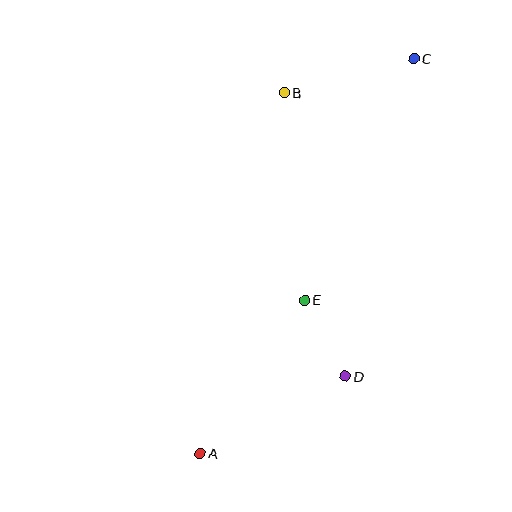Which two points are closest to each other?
Points D and E are closest to each other.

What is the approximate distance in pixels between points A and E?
The distance between A and E is approximately 185 pixels.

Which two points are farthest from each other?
Points A and C are farthest from each other.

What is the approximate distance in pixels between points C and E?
The distance between C and E is approximately 265 pixels.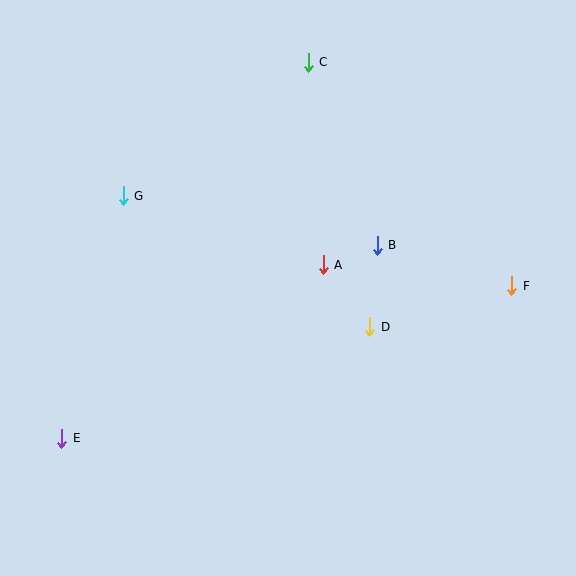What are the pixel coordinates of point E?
Point E is at (62, 438).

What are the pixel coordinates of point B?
Point B is at (377, 245).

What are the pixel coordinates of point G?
Point G is at (123, 196).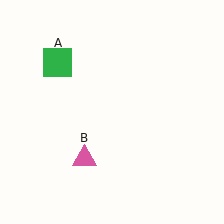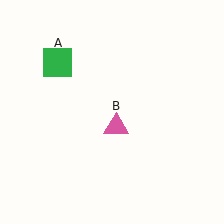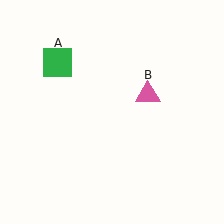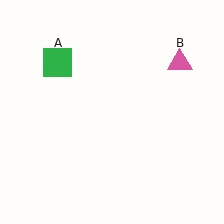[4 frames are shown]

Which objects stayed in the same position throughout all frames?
Green square (object A) remained stationary.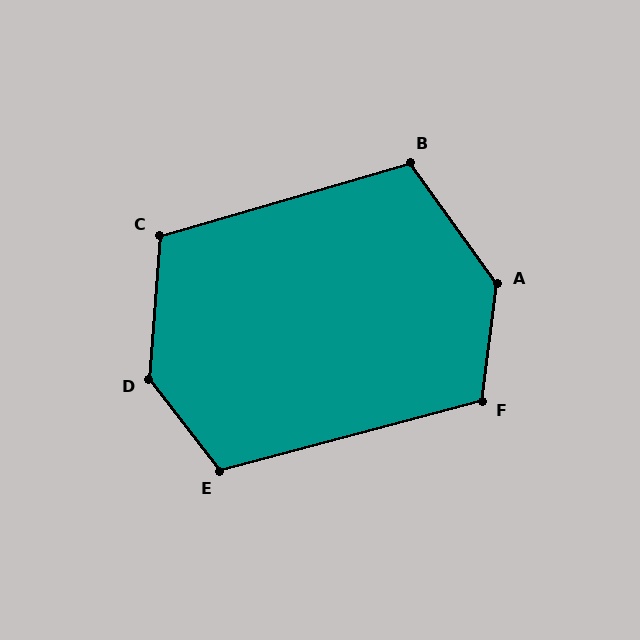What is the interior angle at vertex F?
Approximately 112 degrees (obtuse).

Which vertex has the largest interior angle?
D, at approximately 138 degrees.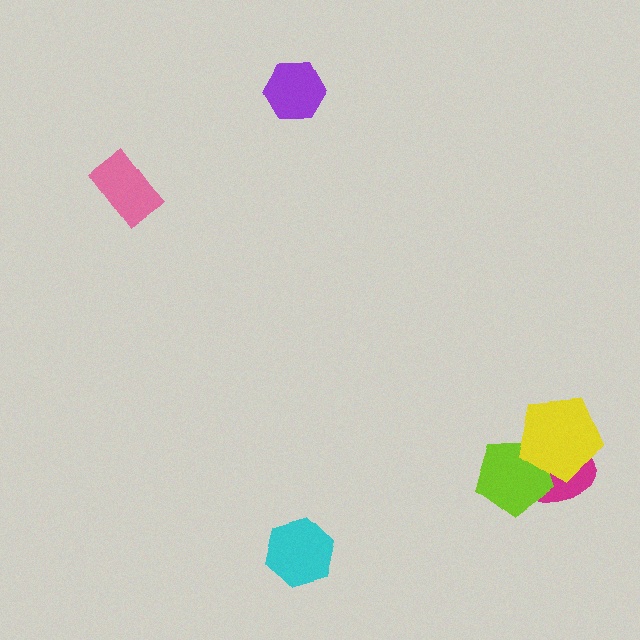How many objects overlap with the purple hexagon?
0 objects overlap with the purple hexagon.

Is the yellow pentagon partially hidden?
No, no other shape covers it.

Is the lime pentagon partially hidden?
Yes, it is partially covered by another shape.